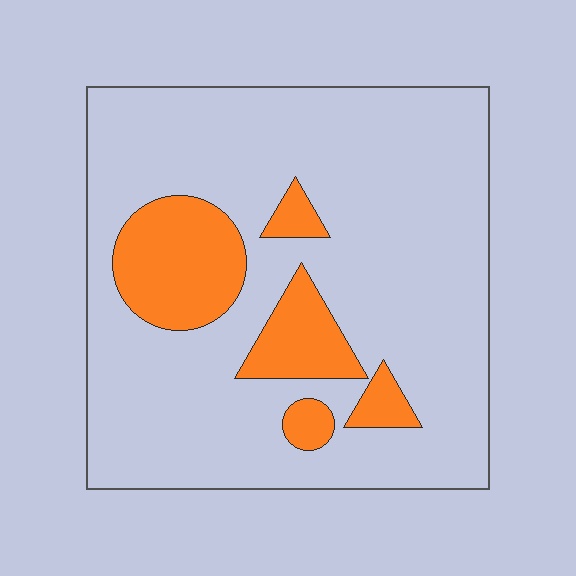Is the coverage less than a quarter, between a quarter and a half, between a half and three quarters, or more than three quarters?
Less than a quarter.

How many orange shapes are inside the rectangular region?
5.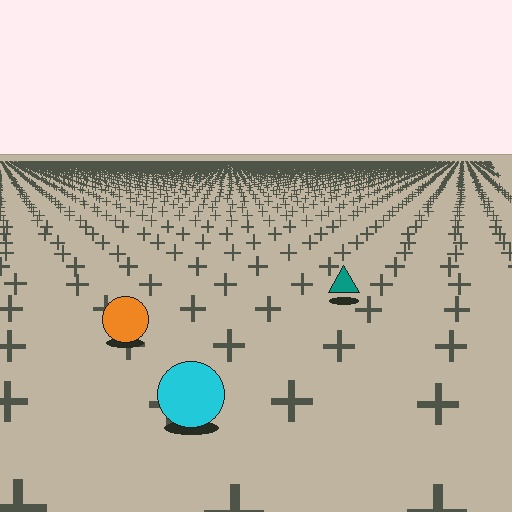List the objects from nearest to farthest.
From nearest to farthest: the cyan circle, the orange circle, the teal triangle.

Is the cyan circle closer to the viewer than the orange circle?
Yes. The cyan circle is closer — you can tell from the texture gradient: the ground texture is coarser near it.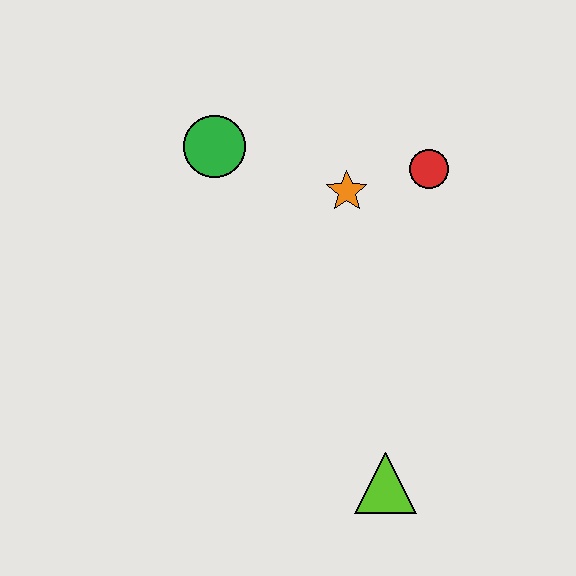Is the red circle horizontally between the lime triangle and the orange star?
No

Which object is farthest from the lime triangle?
The green circle is farthest from the lime triangle.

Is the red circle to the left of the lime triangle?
No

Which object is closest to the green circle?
The orange star is closest to the green circle.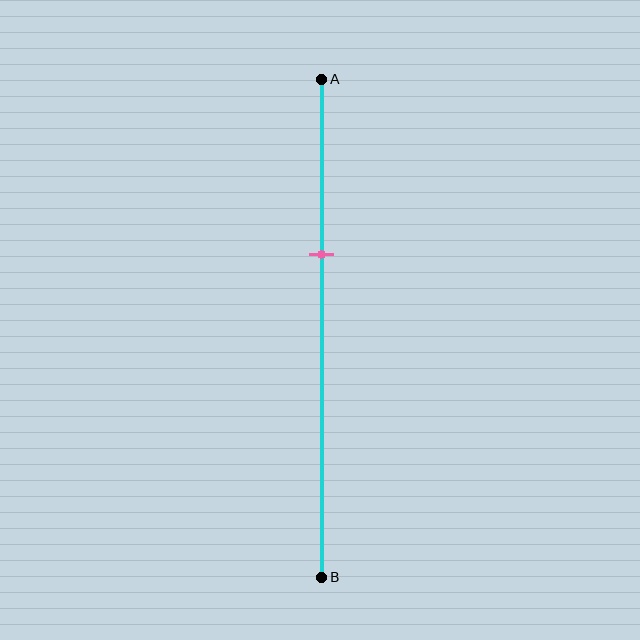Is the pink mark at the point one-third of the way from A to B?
Yes, the mark is approximately at the one-third point.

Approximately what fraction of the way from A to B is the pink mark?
The pink mark is approximately 35% of the way from A to B.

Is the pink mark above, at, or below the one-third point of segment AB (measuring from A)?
The pink mark is approximately at the one-third point of segment AB.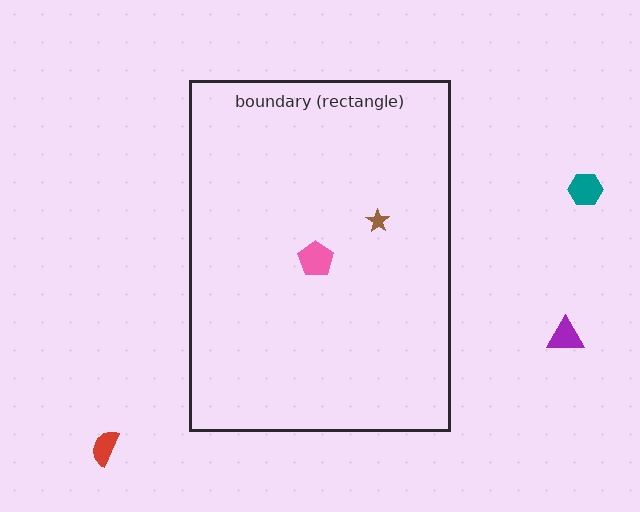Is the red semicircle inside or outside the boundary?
Outside.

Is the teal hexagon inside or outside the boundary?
Outside.